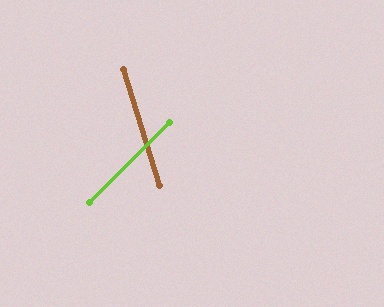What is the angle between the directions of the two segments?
Approximately 62 degrees.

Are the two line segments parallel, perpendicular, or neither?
Neither parallel nor perpendicular — they differ by about 62°.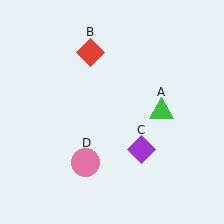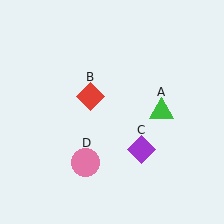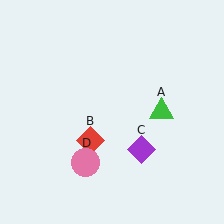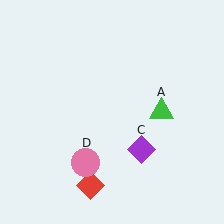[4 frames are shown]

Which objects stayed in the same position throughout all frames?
Green triangle (object A) and purple diamond (object C) and pink circle (object D) remained stationary.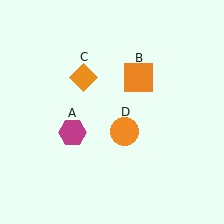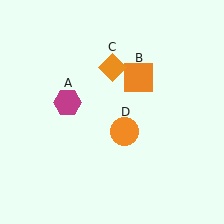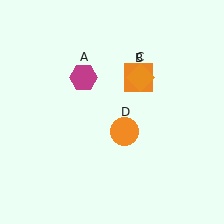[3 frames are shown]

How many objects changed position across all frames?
2 objects changed position: magenta hexagon (object A), orange diamond (object C).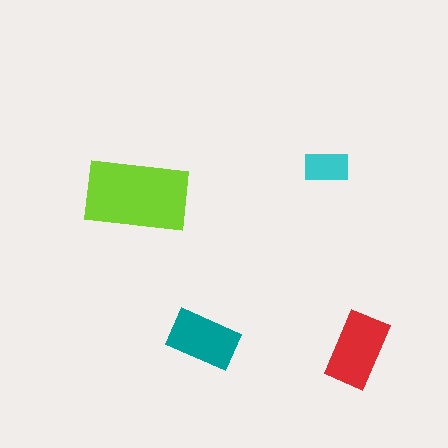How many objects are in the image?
There are 4 objects in the image.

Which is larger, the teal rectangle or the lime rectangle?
The lime one.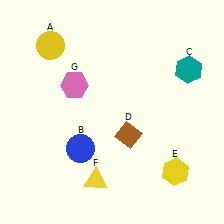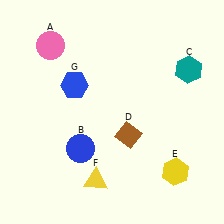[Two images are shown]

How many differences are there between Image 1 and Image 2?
There are 2 differences between the two images.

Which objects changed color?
A changed from yellow to pink. G changed from pink to blue.